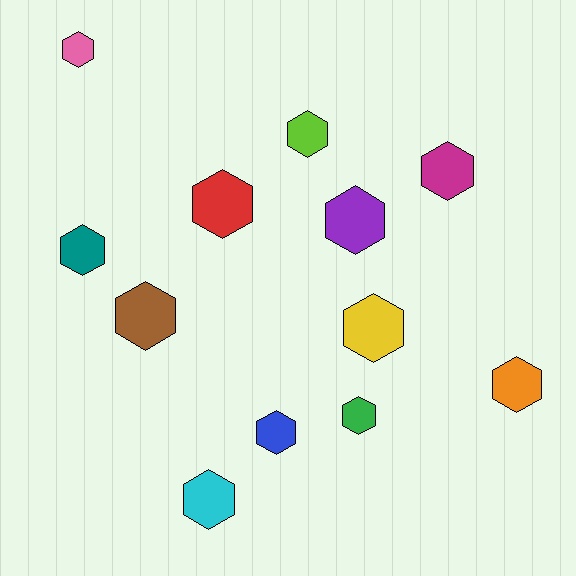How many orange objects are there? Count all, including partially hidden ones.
There is 1 orange object.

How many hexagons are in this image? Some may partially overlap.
There are 12 hexagons.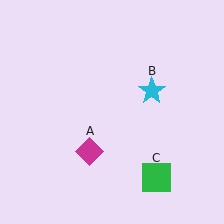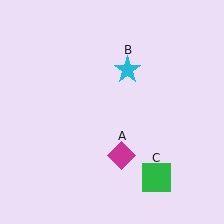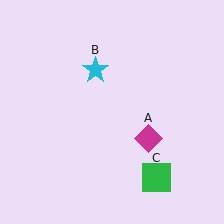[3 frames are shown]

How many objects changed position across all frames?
2 objects changed position: magenta diamond (object A), cyan star (object B).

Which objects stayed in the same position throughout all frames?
Green square (object C) remained stationary.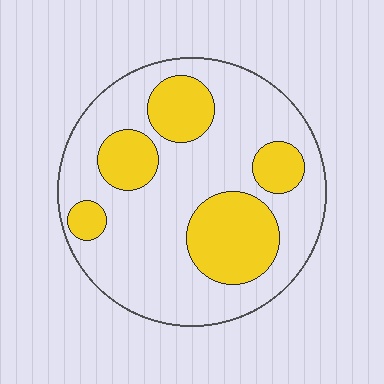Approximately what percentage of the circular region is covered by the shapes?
Approximately 30%.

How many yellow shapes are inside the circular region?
5.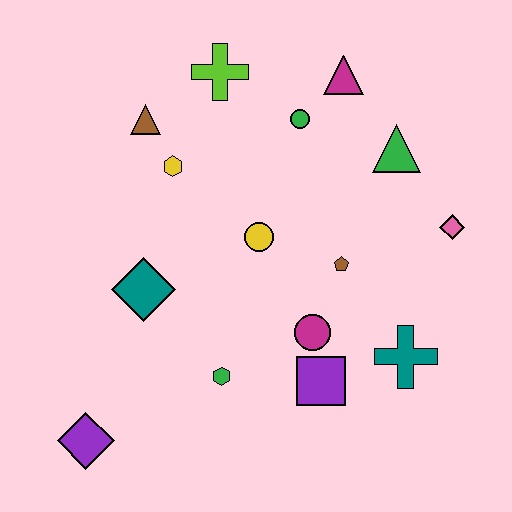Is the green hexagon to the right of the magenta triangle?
No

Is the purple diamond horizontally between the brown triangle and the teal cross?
No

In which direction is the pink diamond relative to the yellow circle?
The pink diamond is to the right of the yellow circle.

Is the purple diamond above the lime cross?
No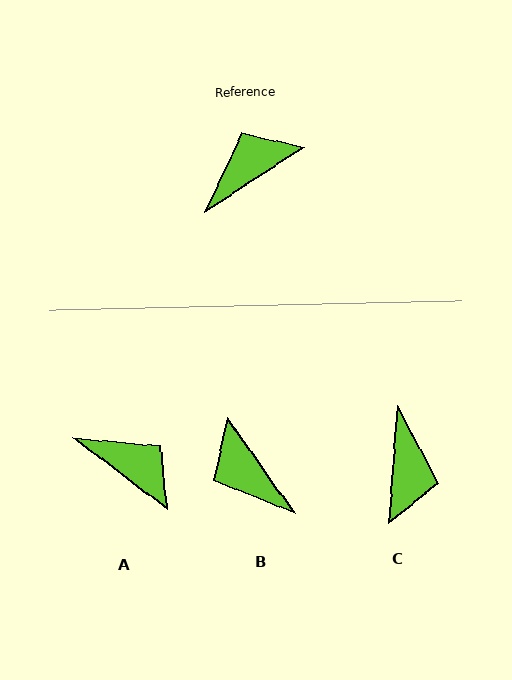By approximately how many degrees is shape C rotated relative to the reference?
Approximately 128 degrees clockwise.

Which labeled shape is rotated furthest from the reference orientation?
C, about 128 degrees away.